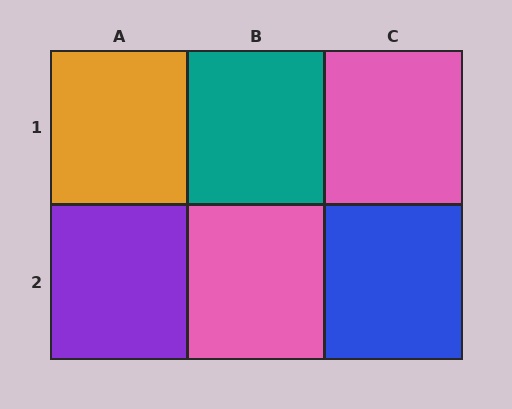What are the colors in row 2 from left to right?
Purple, pink, blue.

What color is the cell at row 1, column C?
Pink.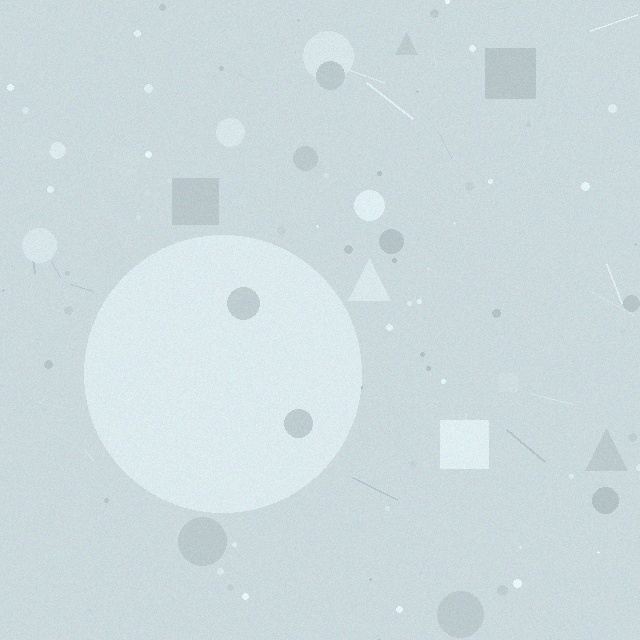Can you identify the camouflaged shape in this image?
The camouflaged shape is a circle.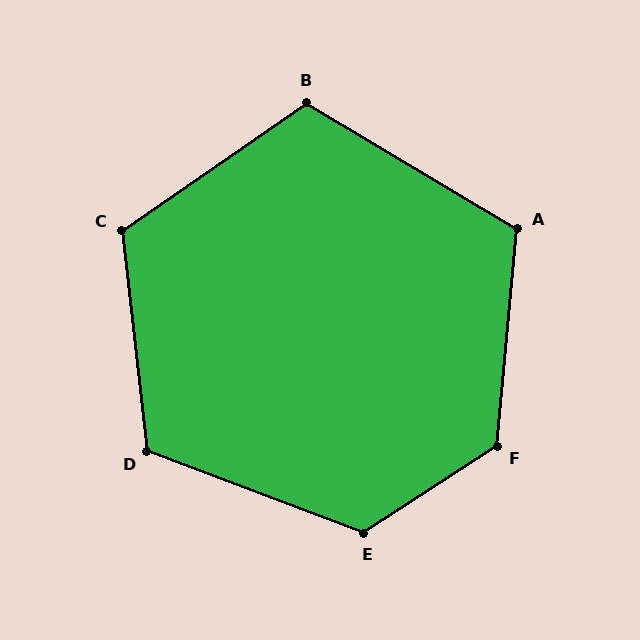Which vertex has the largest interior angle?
F, at approximately 128 degrees.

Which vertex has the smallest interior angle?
B, at approximately 114 degrees.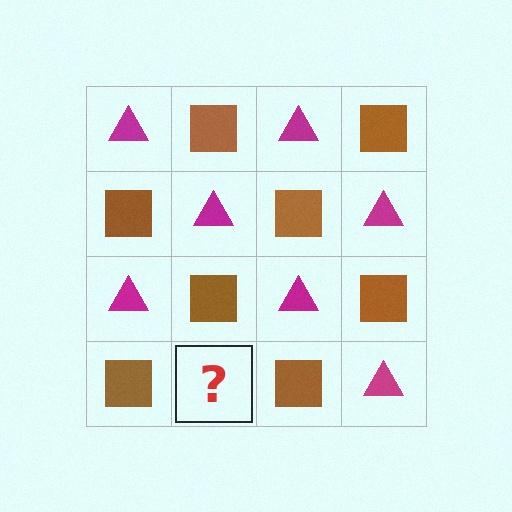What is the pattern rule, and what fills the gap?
The rule is that it alternates magenta triangle and brown square in a checkerboard pattern. The gap should be filled with a magenta triangle.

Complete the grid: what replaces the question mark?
The question mark should be replaced with a magenta triangle.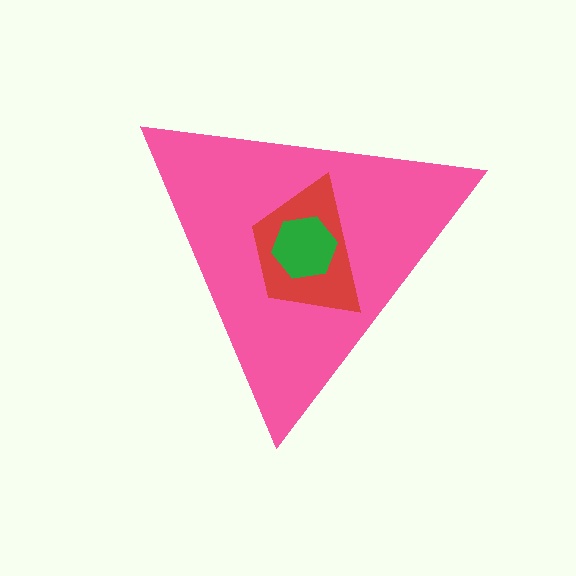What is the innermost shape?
The green hexagon.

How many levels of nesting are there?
3.